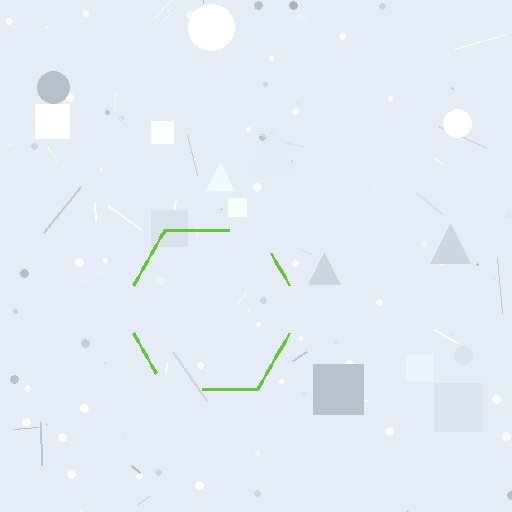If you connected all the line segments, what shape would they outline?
They would outline a hexagon.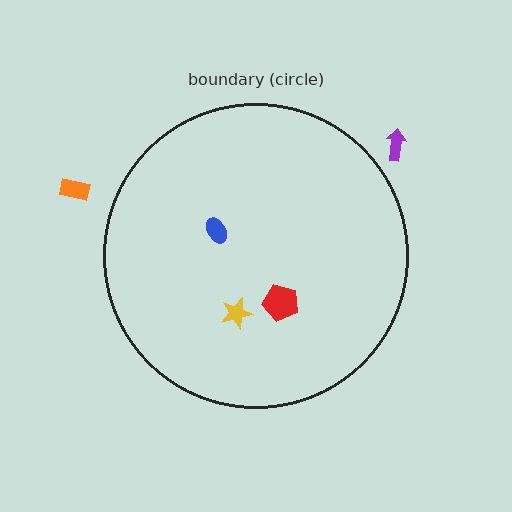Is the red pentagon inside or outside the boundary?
Inside.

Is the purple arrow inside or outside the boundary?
Outside.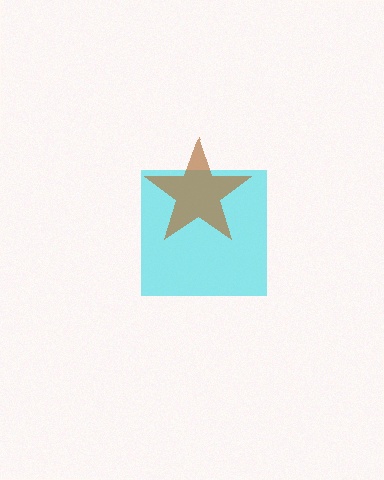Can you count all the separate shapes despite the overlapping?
Yes, there are 2 separate shapes.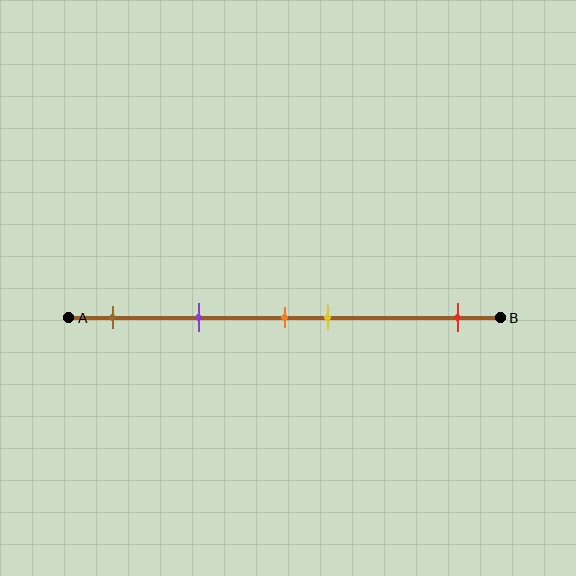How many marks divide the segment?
There are 5 marks dividing the segment.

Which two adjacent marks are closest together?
The orange and yellow marks are the closest adjacent pair.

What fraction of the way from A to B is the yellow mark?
The yellow mark is approximately 60% (0.6) of the way from A to B.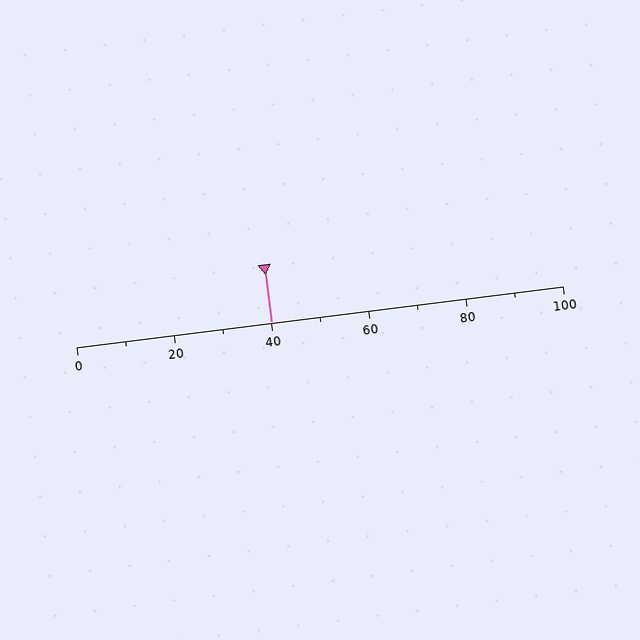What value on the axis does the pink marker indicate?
The marker indicates approximately 40.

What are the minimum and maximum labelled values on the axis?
The axis runs from 0 to 100.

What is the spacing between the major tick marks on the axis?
The major ticks are spaced 20 apart.